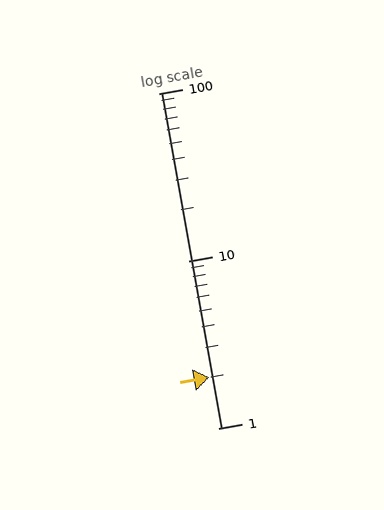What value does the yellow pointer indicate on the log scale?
The pointer indicates approximately 2.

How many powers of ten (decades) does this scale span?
The scale spans 2 decades, from 1 to 100.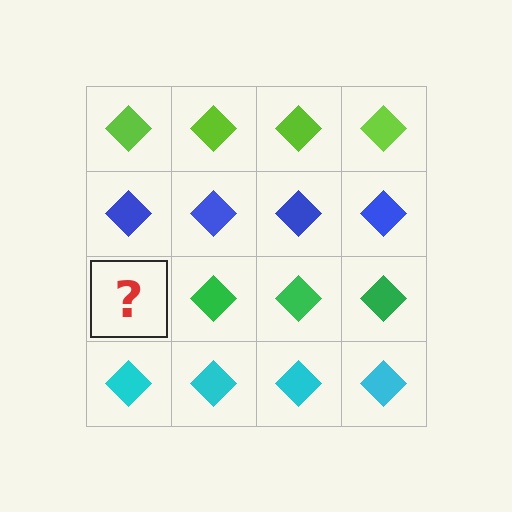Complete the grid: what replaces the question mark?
The question mark should be replaced with a green diamond.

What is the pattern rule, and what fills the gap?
The rule is that each row has a consistent color. The gap should be filled with a green diamond.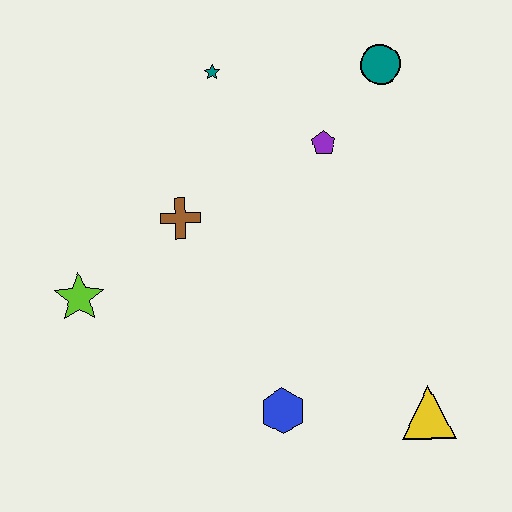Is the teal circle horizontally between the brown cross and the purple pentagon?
No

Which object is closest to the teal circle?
The purple pentagon is closest to the teal circle.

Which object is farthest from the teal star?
The yellow triangle is farthest from the teal star.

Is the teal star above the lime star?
Yes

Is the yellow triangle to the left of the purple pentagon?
No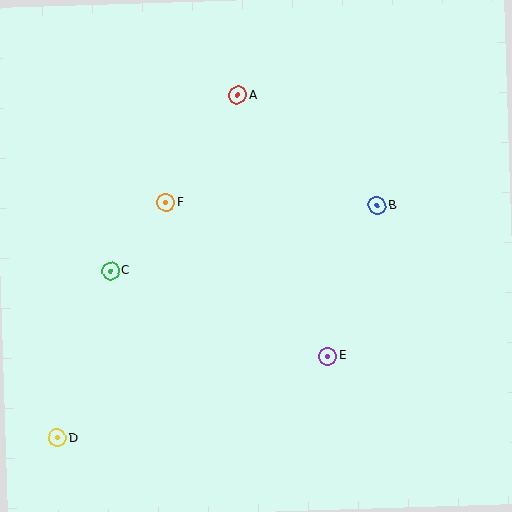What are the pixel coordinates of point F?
Point F is at (166, 203).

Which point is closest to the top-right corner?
Point B is closest to the top-right corner.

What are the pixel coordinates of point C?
Point C is at (111, 271).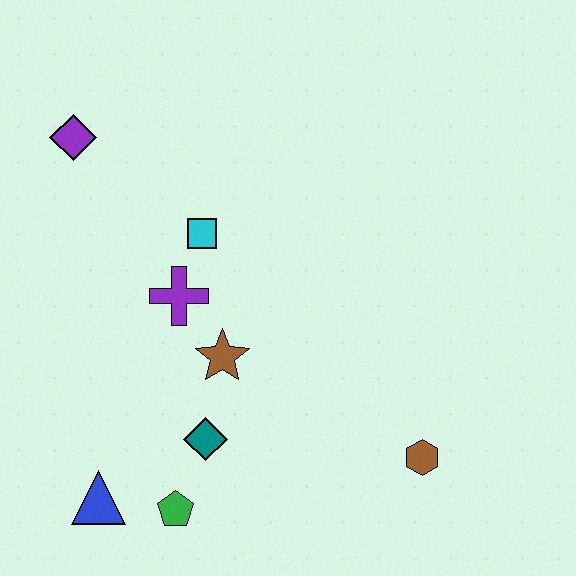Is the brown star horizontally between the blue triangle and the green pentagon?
No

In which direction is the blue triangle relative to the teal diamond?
The blue triangle is to the left of the teal diamond.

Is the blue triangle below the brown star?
Yes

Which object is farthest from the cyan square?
The brown hexagon is farthest from the cyan square.